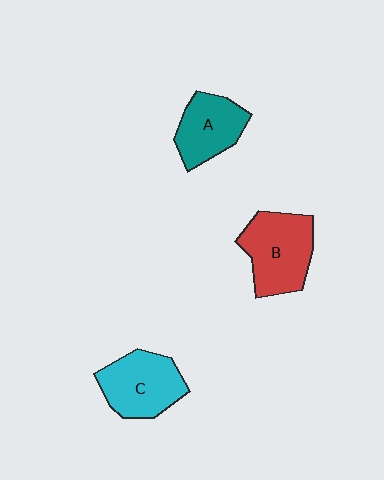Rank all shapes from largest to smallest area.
From largest to smallest: B (red), C (cyan), A (teal).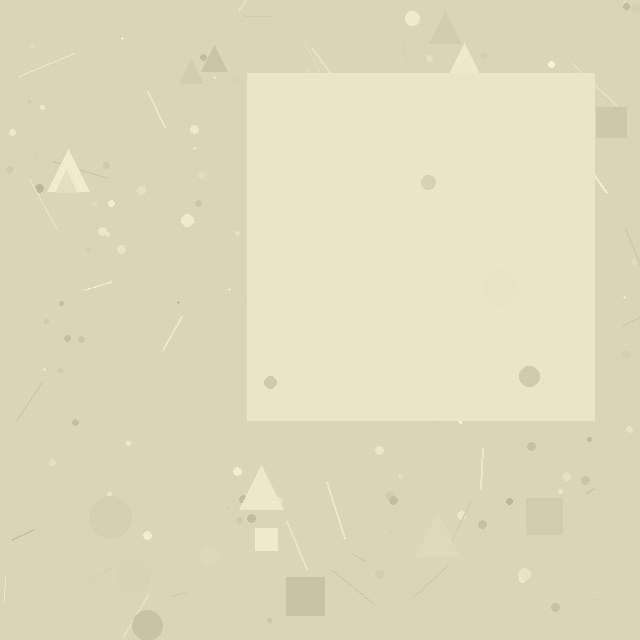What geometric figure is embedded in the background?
A square is embedded in the background.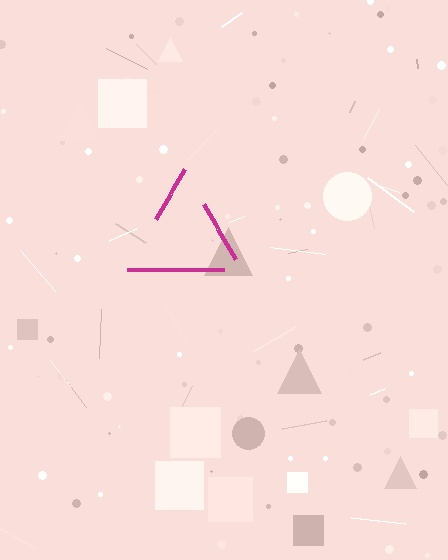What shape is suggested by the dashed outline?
The dashed outline suggests a triangle.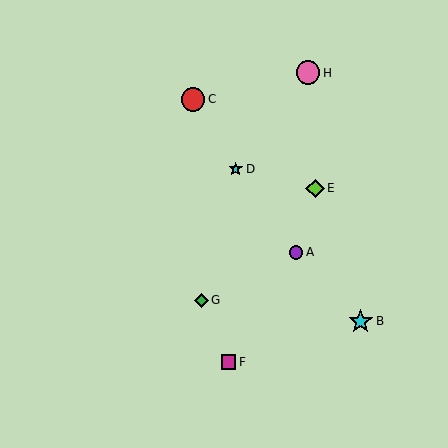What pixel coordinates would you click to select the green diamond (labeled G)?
Click at (202, 300) to select the green diamond G.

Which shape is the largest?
The cyan star (labeled B) is the largest.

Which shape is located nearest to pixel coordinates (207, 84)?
The red circle (labeled C) at (193, 99) is nearest to that location.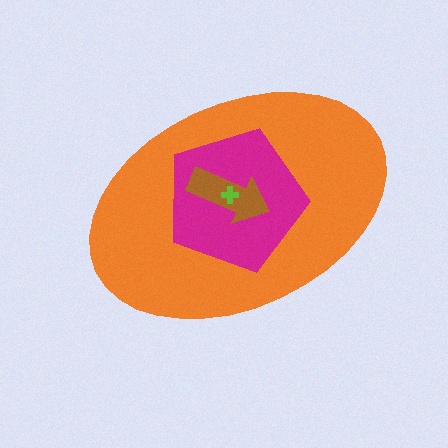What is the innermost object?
The lime cross.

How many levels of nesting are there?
4.